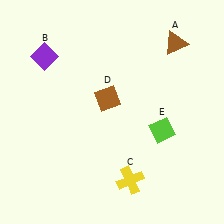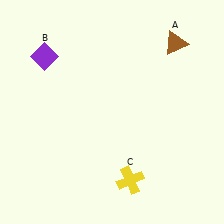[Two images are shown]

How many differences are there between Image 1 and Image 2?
There are 2 differences between the two images.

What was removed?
The lime diamond (E), the brown diamond (D) were removed in Image 2.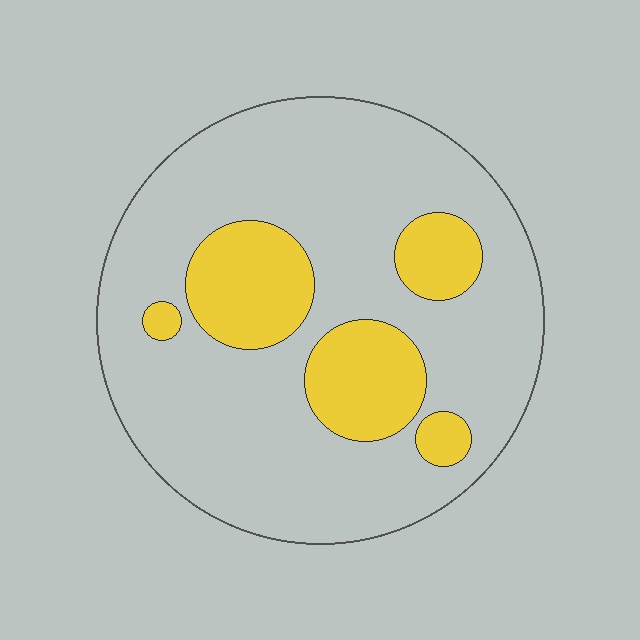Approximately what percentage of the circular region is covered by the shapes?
Approximately 20%.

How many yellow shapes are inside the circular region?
5.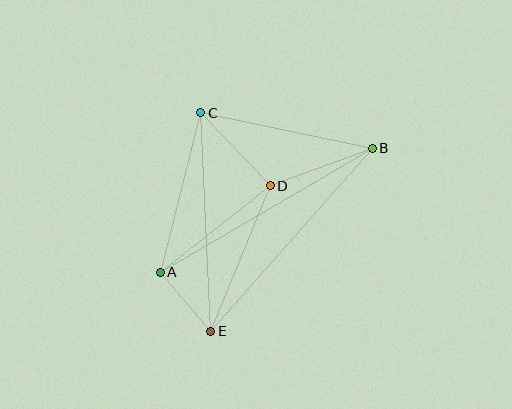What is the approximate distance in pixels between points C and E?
The distance between C and E is approximately 219 pixels.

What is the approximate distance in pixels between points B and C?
The distance between B and C is approximately 175 pixels.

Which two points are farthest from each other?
Points A and B are farthest from each other.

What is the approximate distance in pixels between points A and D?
The distance between A and D is approximately 140 pixels.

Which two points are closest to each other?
Points A and E are closest to each other.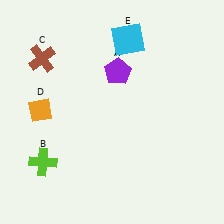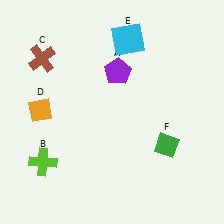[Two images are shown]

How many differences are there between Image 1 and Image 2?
There is 1 difference between the two images.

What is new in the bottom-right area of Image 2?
A green diamond (F) was added in the bottom-right area of Image 2.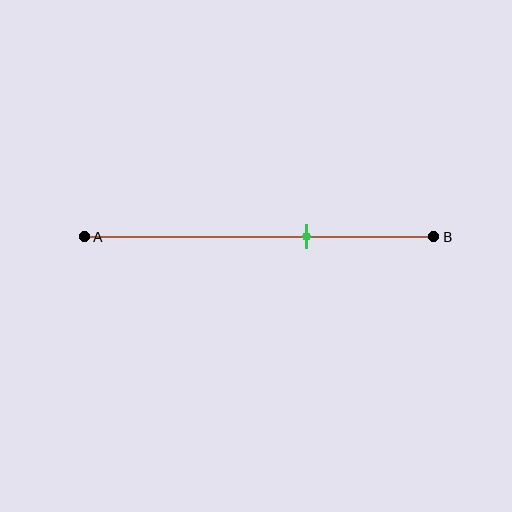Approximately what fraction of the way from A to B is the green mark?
The green mark is approximately 65% of the way from A to B.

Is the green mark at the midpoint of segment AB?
No, the mark is at about 65% from A, not at the 50% midpoint.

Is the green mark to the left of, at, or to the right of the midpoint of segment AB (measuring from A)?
The green mark is to the right of the midpoint of segment AB.